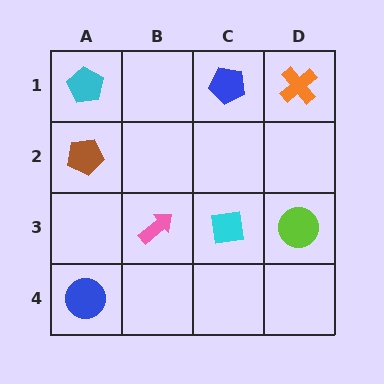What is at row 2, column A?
A brown pentagon.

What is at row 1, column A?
A cyan pentagon.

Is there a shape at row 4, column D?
No, that cell is empty.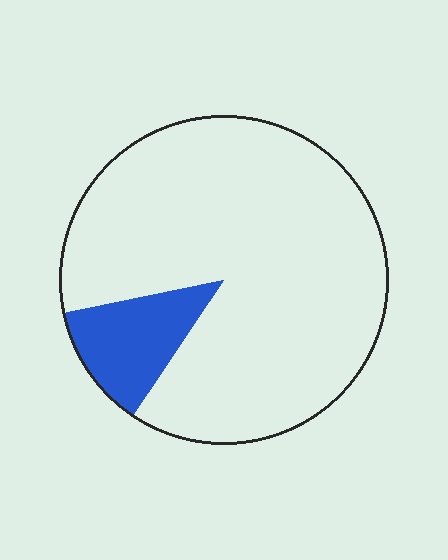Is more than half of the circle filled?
No.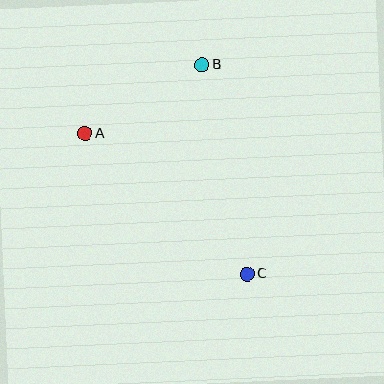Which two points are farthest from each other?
Points A and C are farthest from each other.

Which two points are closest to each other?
Points A and B are closest to each other.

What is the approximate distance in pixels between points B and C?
The distance between B and C is approximately 214 pixels.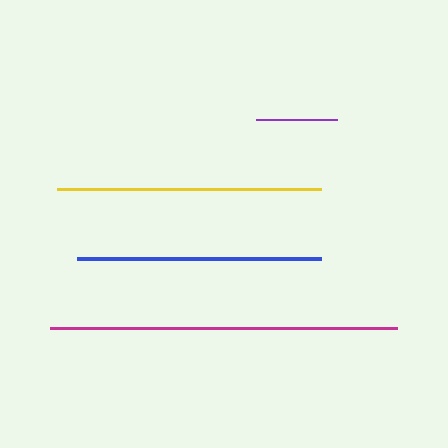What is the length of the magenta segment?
The magenta segment is approximately 347 pixels long.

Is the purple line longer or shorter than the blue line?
The blue line is longer than the purple line.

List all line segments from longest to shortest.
From longest to shortest: magenta, yellow, blue, purple.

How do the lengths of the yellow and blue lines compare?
The yellow and blue lines are approximately the same length.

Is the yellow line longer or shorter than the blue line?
The yellow line is longer than the blue line.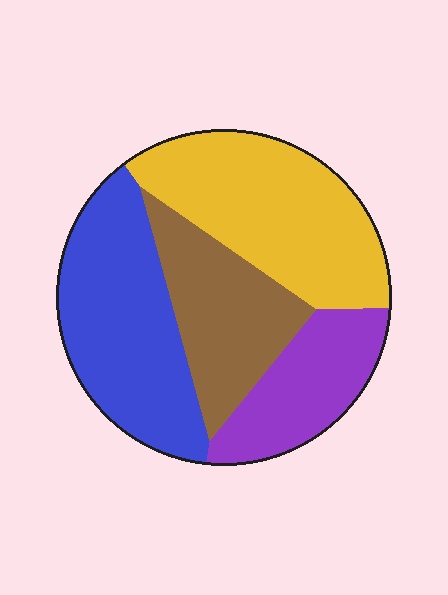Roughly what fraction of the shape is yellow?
Yellow covers roughly 30% of the shape.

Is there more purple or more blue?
Blue.